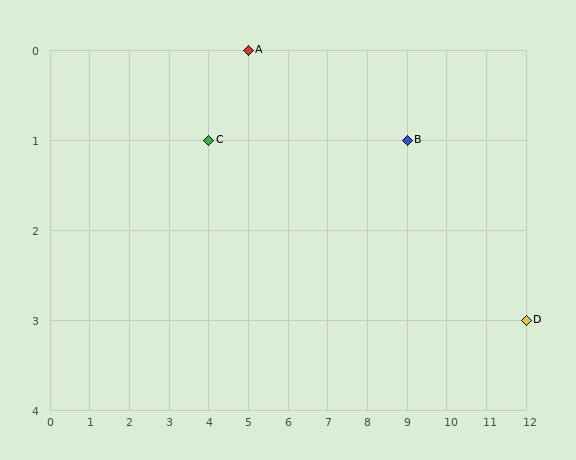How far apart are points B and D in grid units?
Points B and D are 3 columns and 2 rows apart (about 3.6 grid units diagonally).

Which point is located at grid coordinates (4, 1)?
Point C is at (4, 1).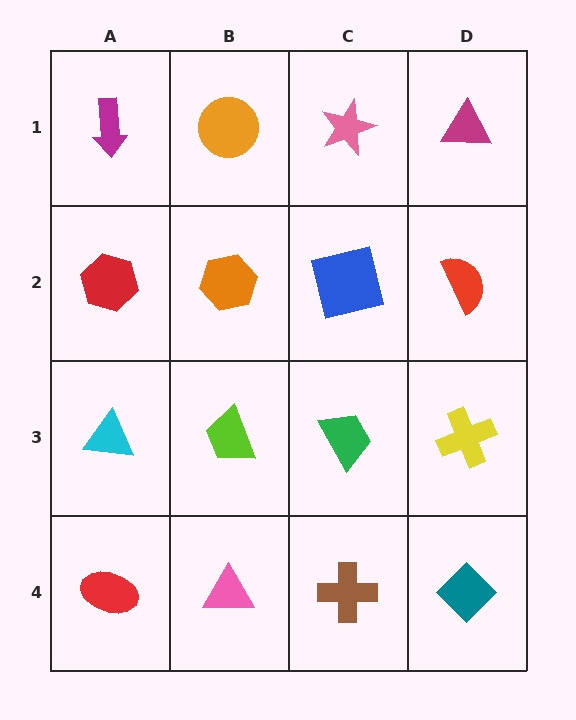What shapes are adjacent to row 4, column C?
A green trapezoid (row 3, column C), a pink triangle (row 4, column B), a teal diamond (row 4, column D).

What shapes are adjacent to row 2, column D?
A magenta triangle (row 1, column D), a yellow cross (row 3, column D), a blue square (row 2, column C).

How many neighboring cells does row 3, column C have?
4.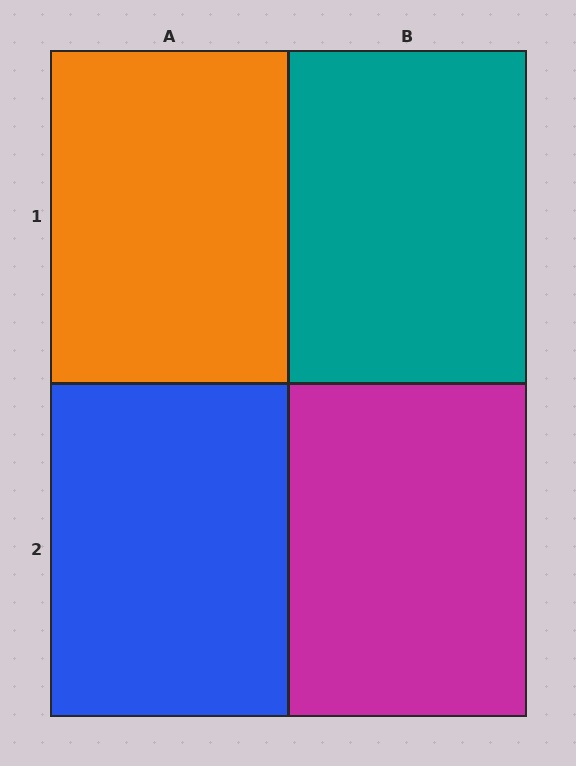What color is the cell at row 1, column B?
Teal.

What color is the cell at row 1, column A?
Orange.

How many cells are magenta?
1 cell is magenta.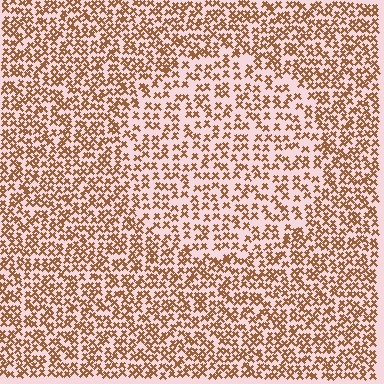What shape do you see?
I see a circle.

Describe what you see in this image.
The image contains small brown elements arranged at two different densities. A circle-shaped region is visible where the elements are less densely packed than the surrounding area.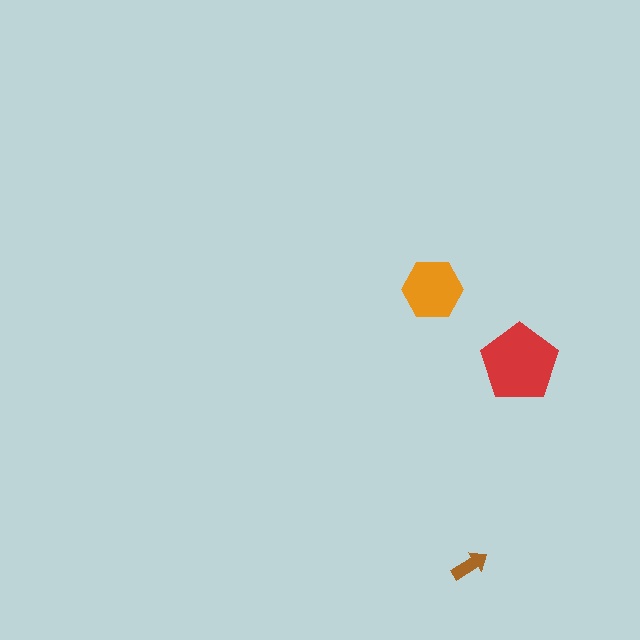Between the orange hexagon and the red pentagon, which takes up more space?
The red pentagon.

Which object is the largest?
The red pentagon.